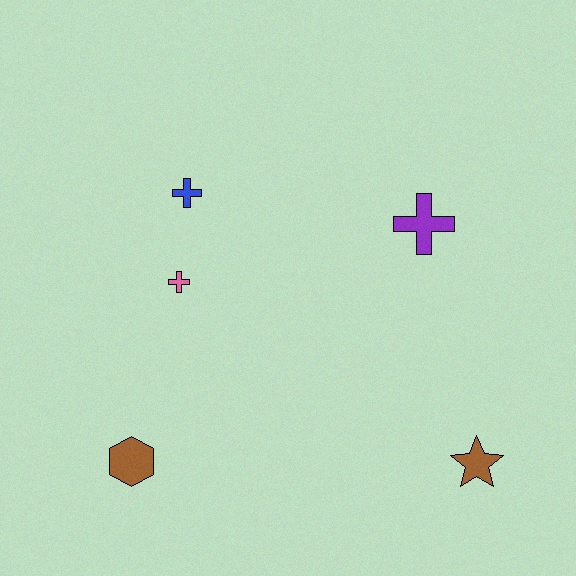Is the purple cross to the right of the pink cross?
Yes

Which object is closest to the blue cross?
The pink cross is closest to the blue cross.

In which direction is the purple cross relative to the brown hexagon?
The purple cross is to the right of the brown hexagon.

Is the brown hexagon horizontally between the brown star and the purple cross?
No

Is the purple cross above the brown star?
Yes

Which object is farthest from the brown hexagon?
The purple cross is farthest from the brown hexagon.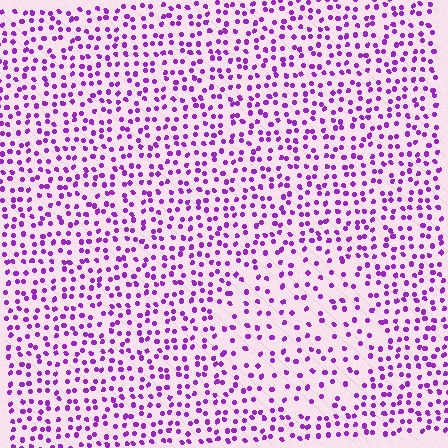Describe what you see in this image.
The image contains small purple elements arranged at two different densities. A circle-shaped region is visible where the elements are less densely packed than the surrounding area.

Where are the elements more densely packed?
The elements are more densely packed outside the circle boundary.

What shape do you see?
I see a circle.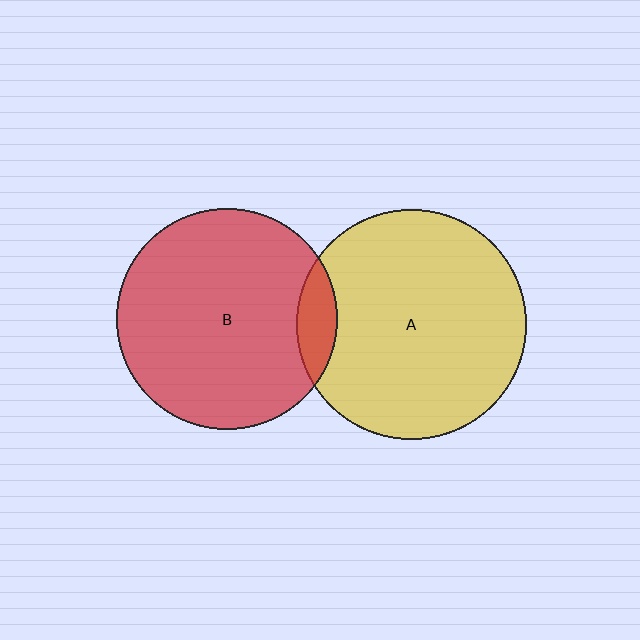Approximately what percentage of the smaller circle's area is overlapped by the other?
Approximately 10%.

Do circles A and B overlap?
Yes.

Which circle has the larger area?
Circle A (yellow).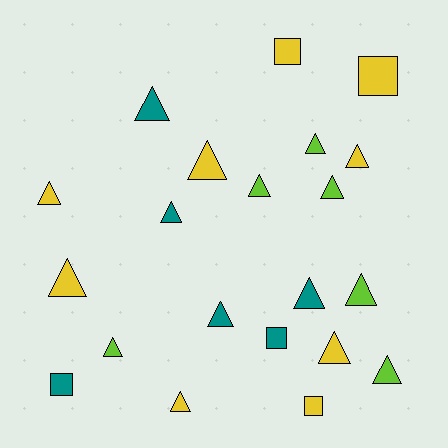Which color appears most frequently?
Yellow, with 9 objects.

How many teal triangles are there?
There are 4 teal triangles.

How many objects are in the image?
There are 21 objects.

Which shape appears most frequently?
Triangle, with 16 objects.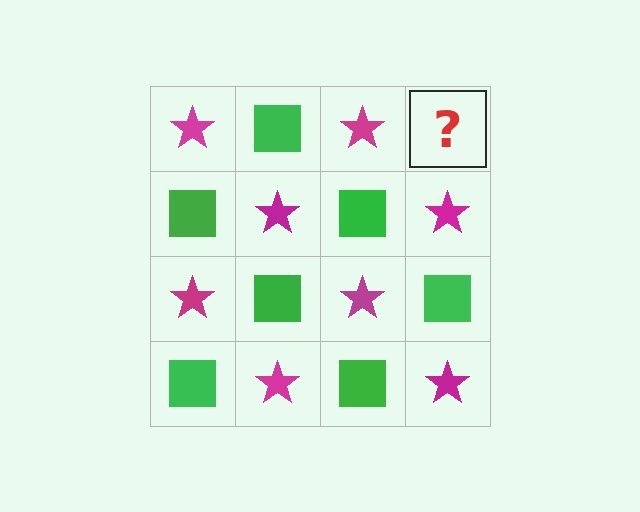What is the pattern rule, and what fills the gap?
The rule is that it alternates magenta star and green square in a checkerboard pattern. The gap should be filled with a green square.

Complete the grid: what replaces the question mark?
The question mark should be replaced with a green square.